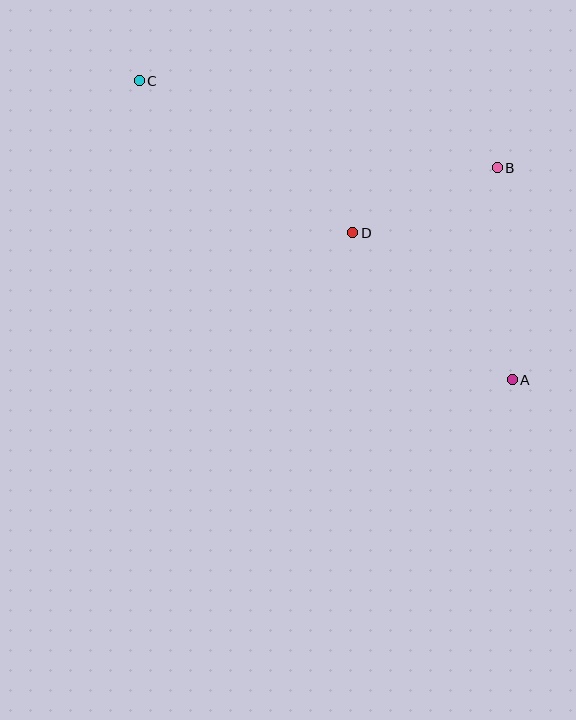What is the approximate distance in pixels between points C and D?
The distance between C and D is approximately 262 pixels.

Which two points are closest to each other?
Points B and D are closest to each other.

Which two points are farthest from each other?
Points A and C are farthest from each other.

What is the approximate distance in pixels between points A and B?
The distance between A and B is approximately 213 pixels.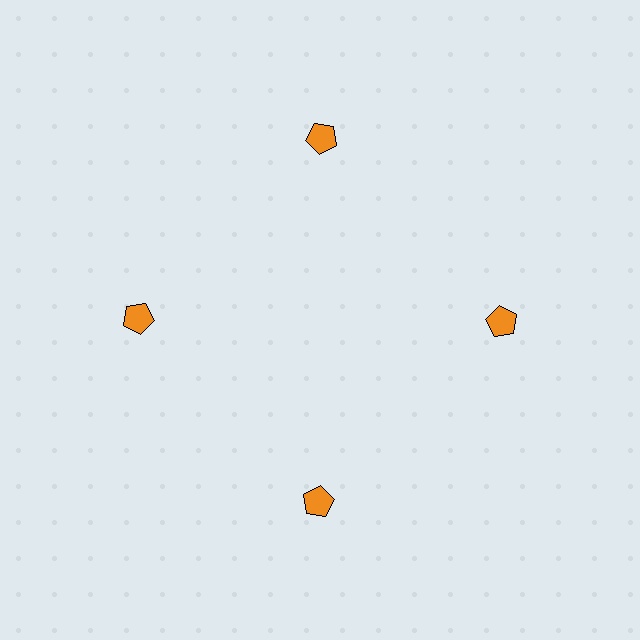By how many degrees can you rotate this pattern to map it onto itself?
The pattern maps onto itself every 90 degrees of rotation.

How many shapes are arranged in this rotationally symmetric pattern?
There are 4 shapes, arranged in 4 groups of 1.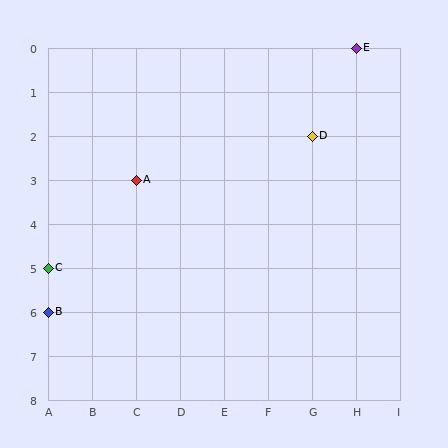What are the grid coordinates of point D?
Point D is at grid coordinates (G, 2).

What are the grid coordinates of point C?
Point C is at grid coordinates (A, 5).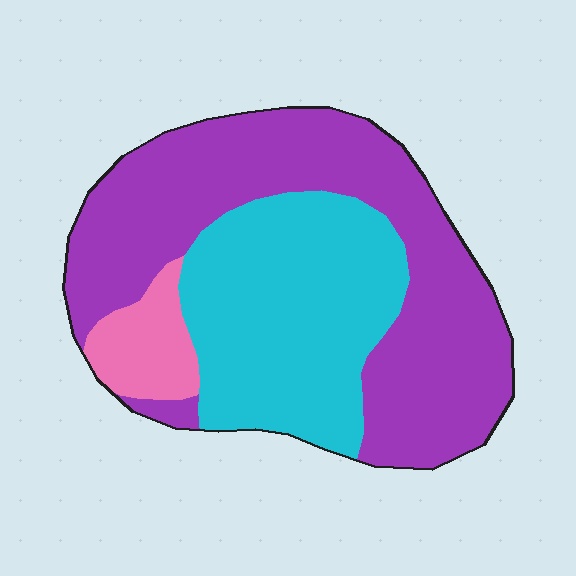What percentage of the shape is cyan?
Cyan takes up about three eighths (3/8) of the shape.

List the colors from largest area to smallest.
From largest to smallest: purple, cyan, pink.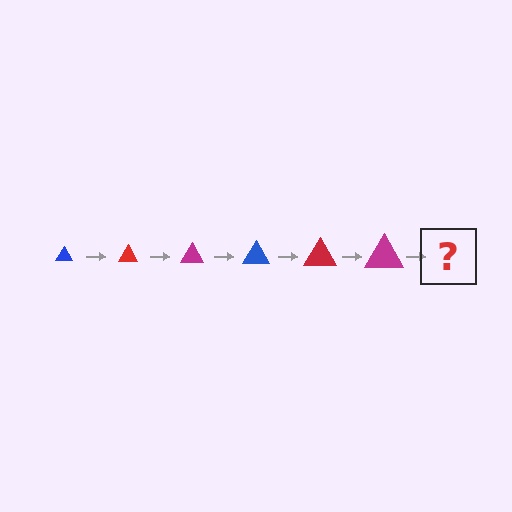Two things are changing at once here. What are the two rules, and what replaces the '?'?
The two rules are that the triangle grows larger each step and the color cycles through blue, red, and magenta. The '?' should be a blue triangle, larger than the previous one.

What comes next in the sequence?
The next element should be a blue triangle, larger than the previous one.